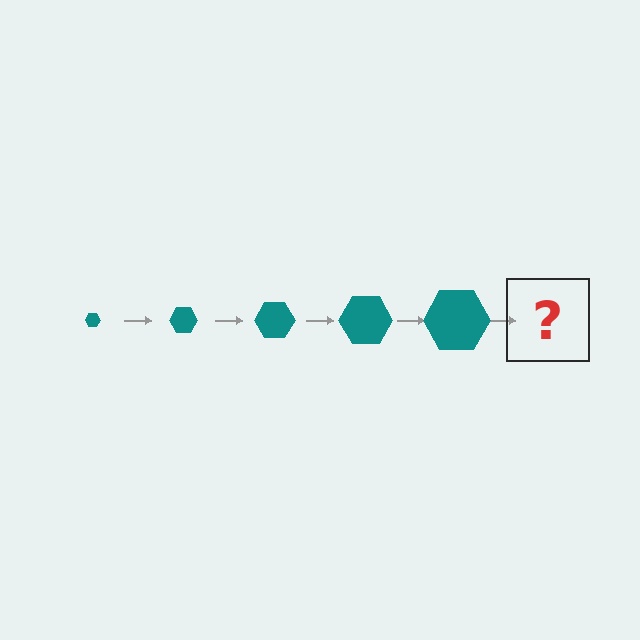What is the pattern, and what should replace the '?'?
The pattern is that the hexagon gets progressively larger each step. The '?' should be a teal hexagon, larger than the previous one.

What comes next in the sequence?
The next element should be a teal hexagon, larger than the previous one.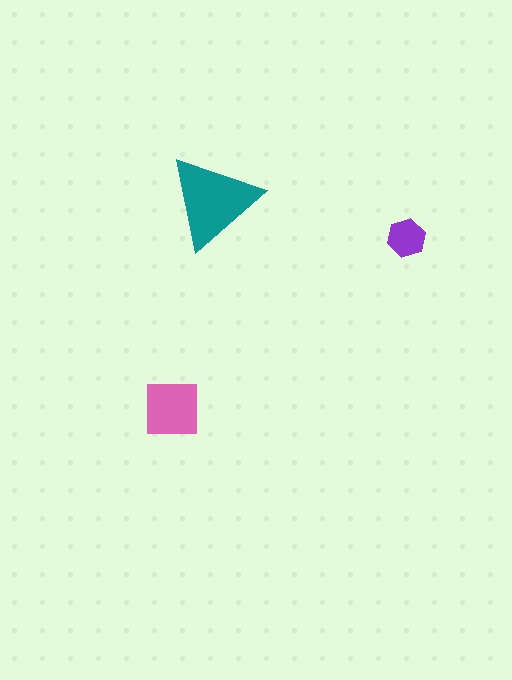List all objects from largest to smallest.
The teal triangle, the pink square, the purple hexagon.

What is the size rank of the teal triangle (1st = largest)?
1st.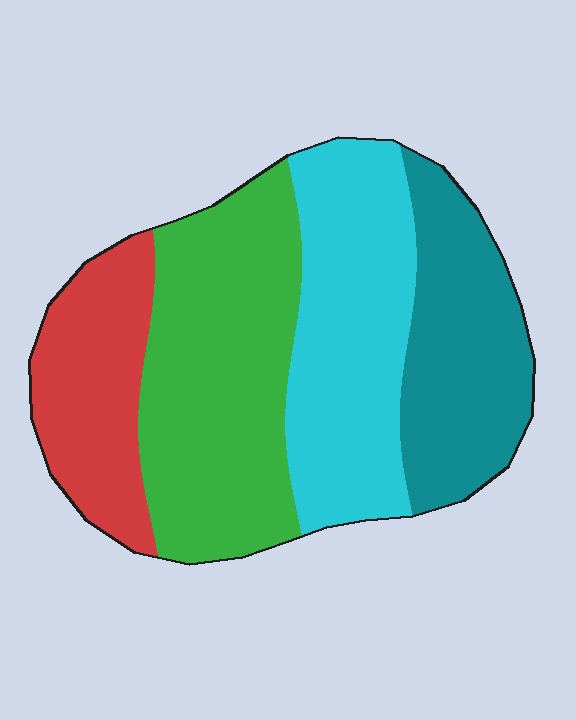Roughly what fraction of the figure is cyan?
Cyan covers 28% of the figure.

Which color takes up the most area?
Green, at roughly 35%.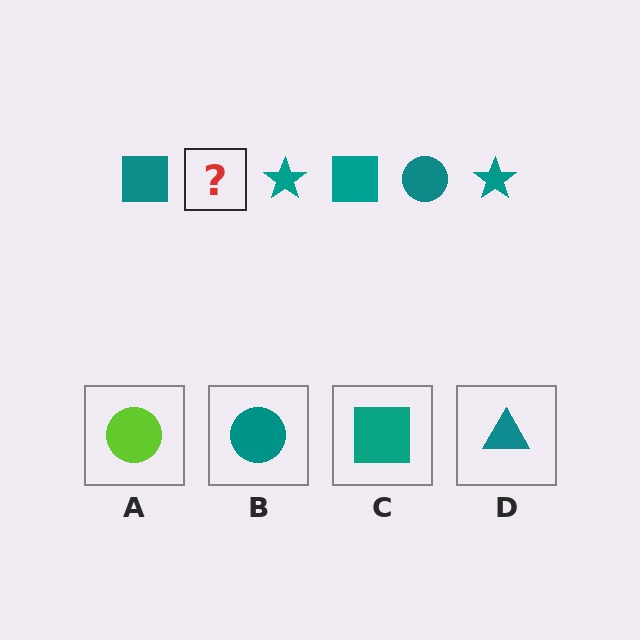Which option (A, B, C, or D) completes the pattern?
B.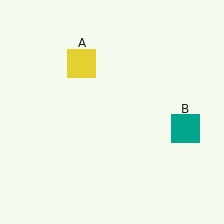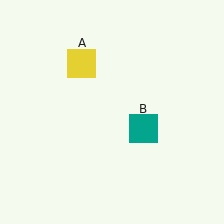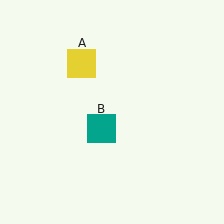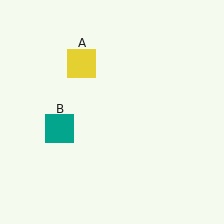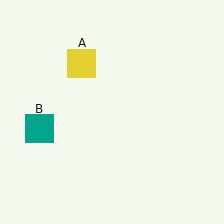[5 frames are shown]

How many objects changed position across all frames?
1 object changed position: teal square (object B).